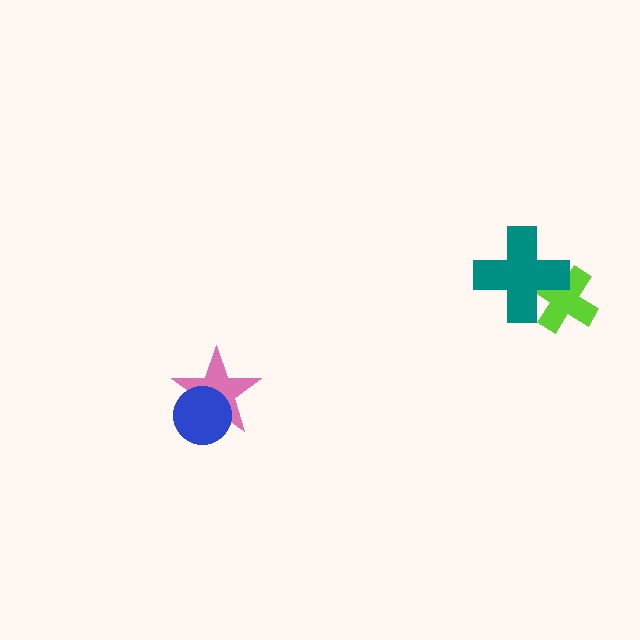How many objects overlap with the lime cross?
1 object overlaps with the lime cross.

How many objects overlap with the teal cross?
1 object overlaps with the teal cross.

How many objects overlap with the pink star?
1 object overlaps with the pink star.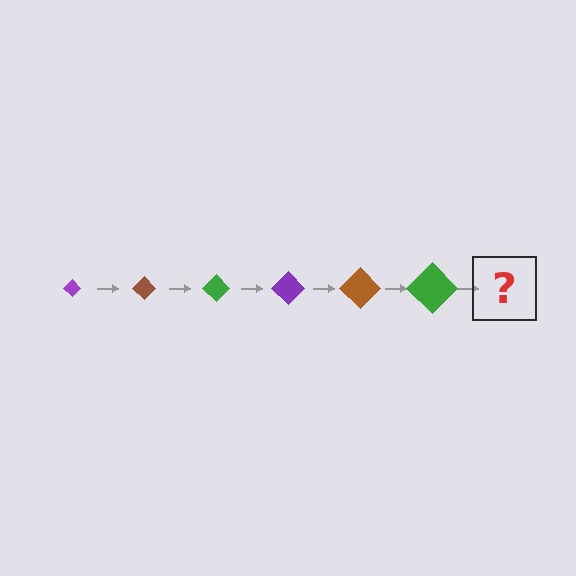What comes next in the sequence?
The next element should be a purple diamond, larger than the previous one.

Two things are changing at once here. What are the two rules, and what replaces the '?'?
The two rules are that the diamond grows larger each step and the color cycles through purple, brown, and green. The '?' should be a purple diamond, larger than the previous one.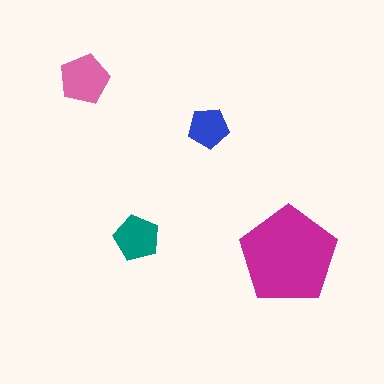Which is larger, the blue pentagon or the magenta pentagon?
The magenta one.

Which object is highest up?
The pink pentagon is topmost.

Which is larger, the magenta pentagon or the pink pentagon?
The magenta one.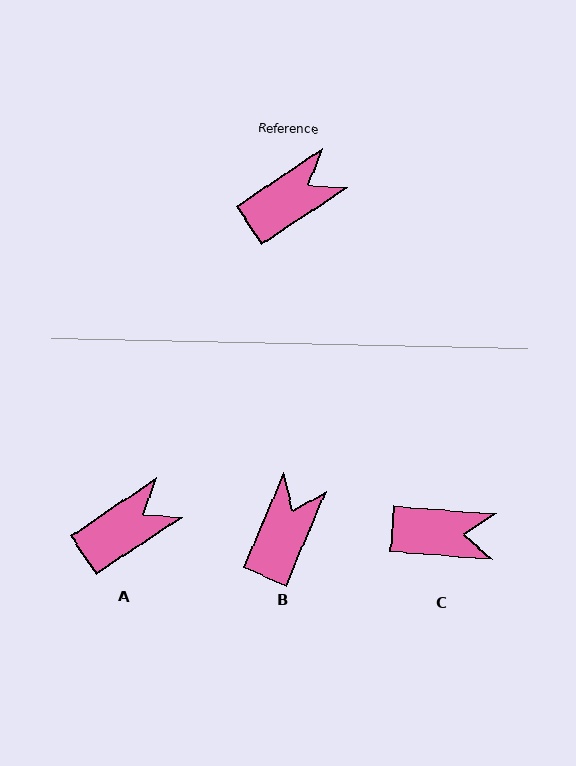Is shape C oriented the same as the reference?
No, it is off by about 38 degrees.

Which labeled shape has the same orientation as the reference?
A.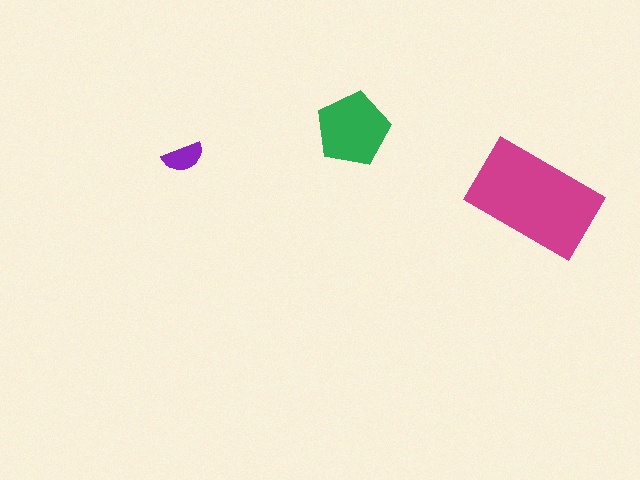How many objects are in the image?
There are 3 objects in the image.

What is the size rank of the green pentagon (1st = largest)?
2nd.